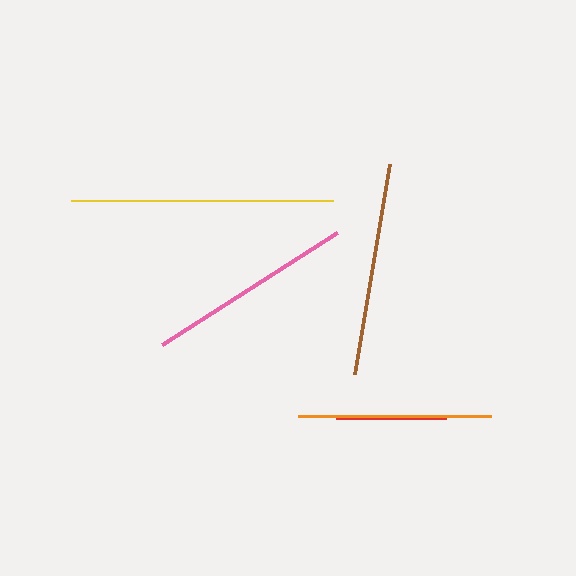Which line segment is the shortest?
The red line is the shortest at approximately 110 pixels.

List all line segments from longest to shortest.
From longest to shortest: yellow, brown, pink, orange, red.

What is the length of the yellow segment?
The yellow segment is approximately 262 pixels long.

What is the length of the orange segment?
The orange segment is approximately 193 pixels long.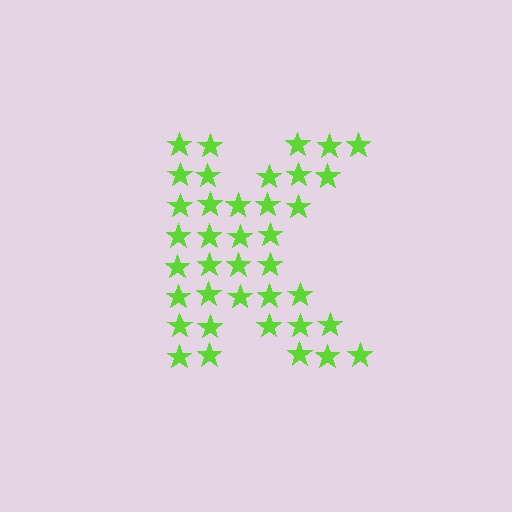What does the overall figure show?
The overall figure shows the letter K.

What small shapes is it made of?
It is made of small stars.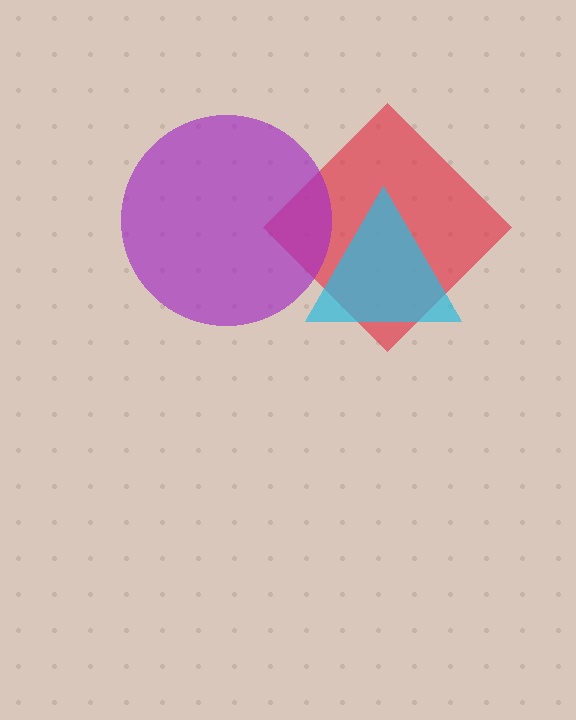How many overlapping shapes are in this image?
There are 3 overlapping shapes in the image.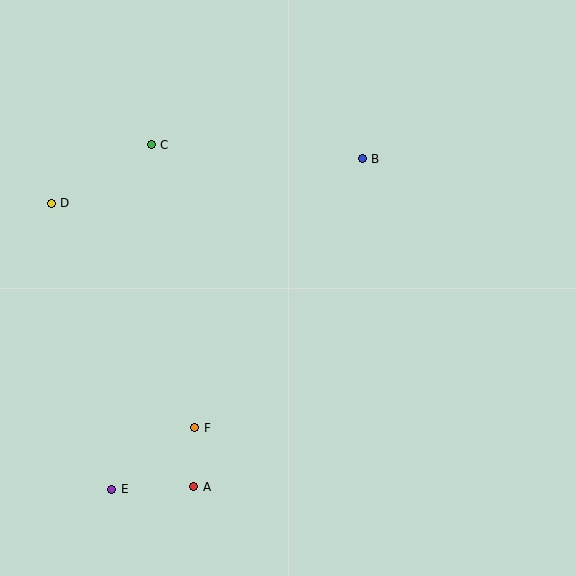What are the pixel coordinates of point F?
Point F is at (195, 428).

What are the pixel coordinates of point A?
Point A is at (194, 487).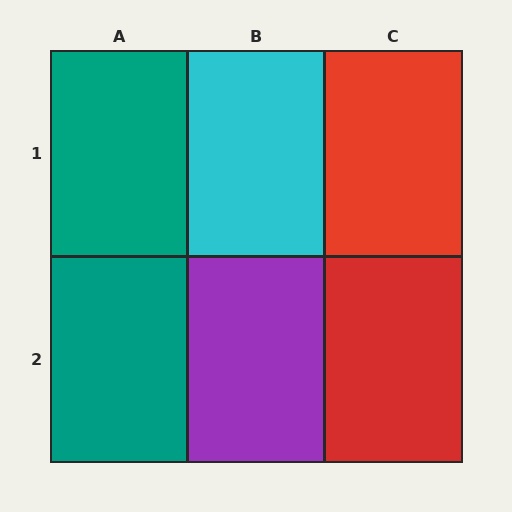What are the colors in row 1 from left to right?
Teal, cyan, red.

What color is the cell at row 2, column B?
Purple.